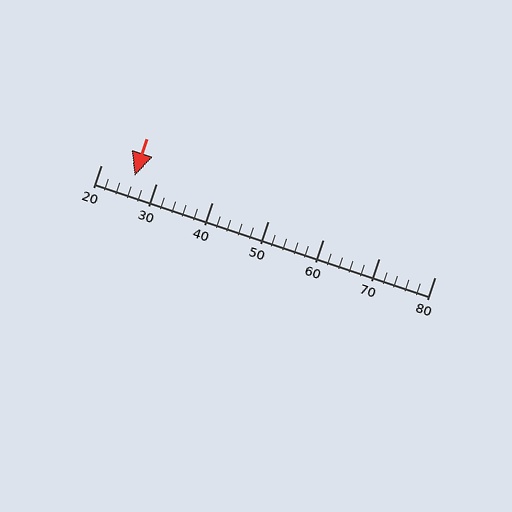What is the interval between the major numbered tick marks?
The major tick marks are spaced 10 units apart.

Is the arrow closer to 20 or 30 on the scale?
The arrow is closer to 30.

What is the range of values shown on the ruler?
The ruler shows values from 20 to 80.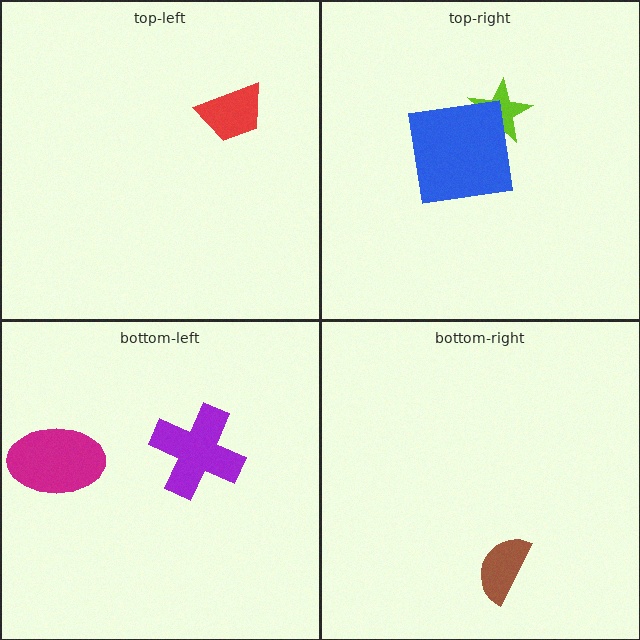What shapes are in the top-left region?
The red trapezoid.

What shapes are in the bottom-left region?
The magenta ellipse, the purple cross.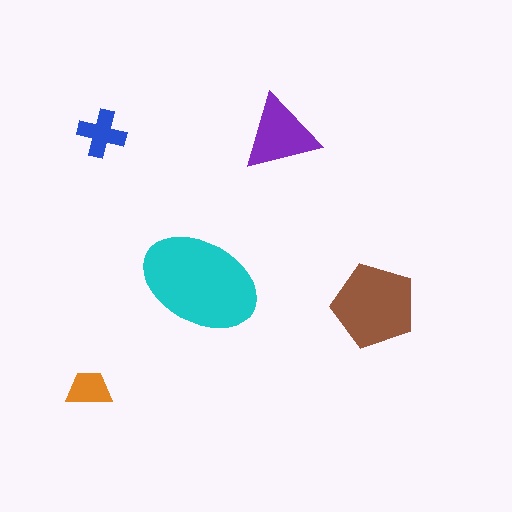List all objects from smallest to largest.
The orange trapezoid, the blue cross, the purple triangle, the brown pentagon, the cyan ellipse.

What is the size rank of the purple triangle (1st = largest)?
3rd.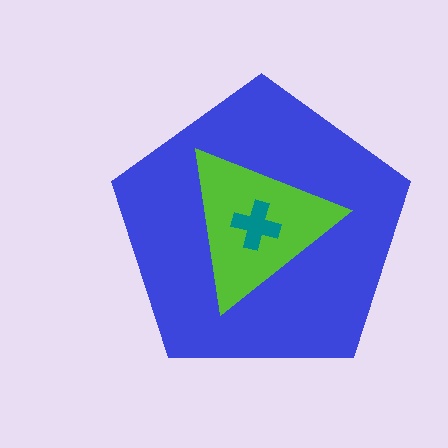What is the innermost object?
The teal cross.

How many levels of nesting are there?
3.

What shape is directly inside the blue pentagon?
The lime triangle.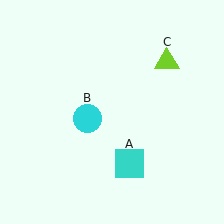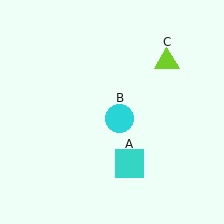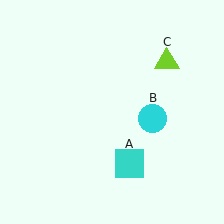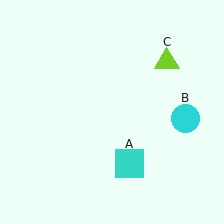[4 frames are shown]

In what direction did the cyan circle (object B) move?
The cyan circle (object B) moved right.